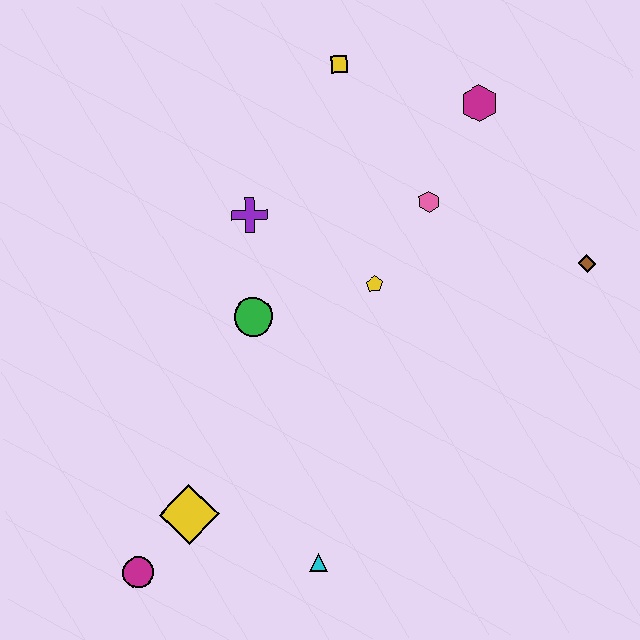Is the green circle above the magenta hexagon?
No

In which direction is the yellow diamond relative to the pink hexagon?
The yellow diamond is below the pink hexagon.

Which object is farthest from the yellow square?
The magenta circle is farthest from the yellow square.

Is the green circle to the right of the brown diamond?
No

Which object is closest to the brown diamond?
The pink hexagon is closest to the brown diamond.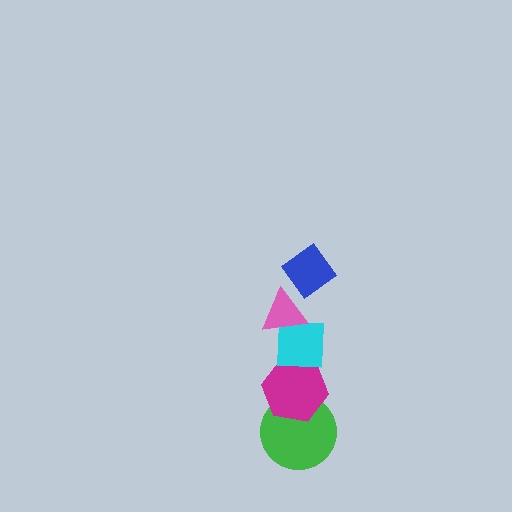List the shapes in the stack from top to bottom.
From top to bottom: the blue diamond, the pink triangle, the cyan square, the magenta hexagon, the green circle.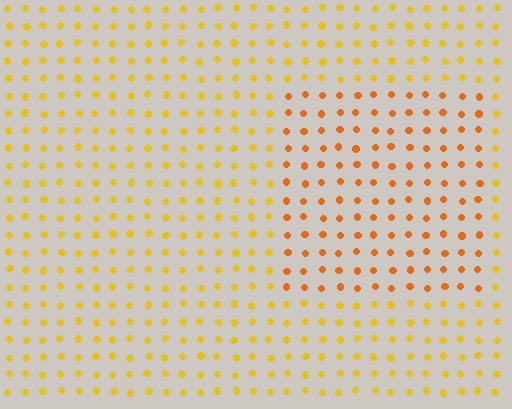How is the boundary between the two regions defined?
The boundary is defined purely by a slight shift in hue (about 26 degrees). Spacing, size, and orientation are identical on both sides.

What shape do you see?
I see a rectangle.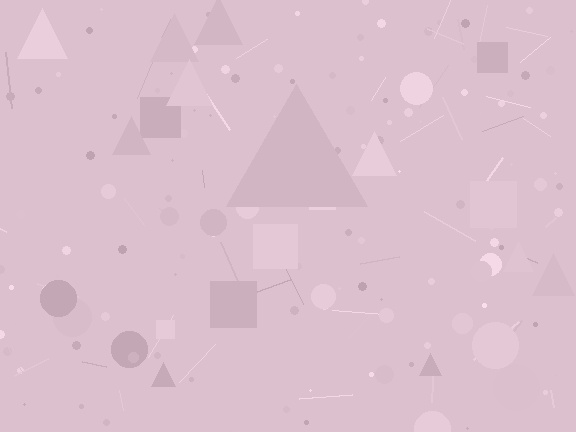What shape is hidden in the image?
A triangle is hidden in the image.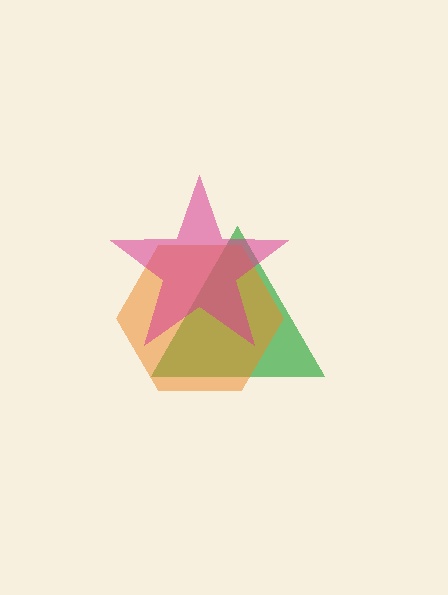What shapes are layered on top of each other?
The layered shapes are: a green triangle, an orange hexagon, a magenta star.